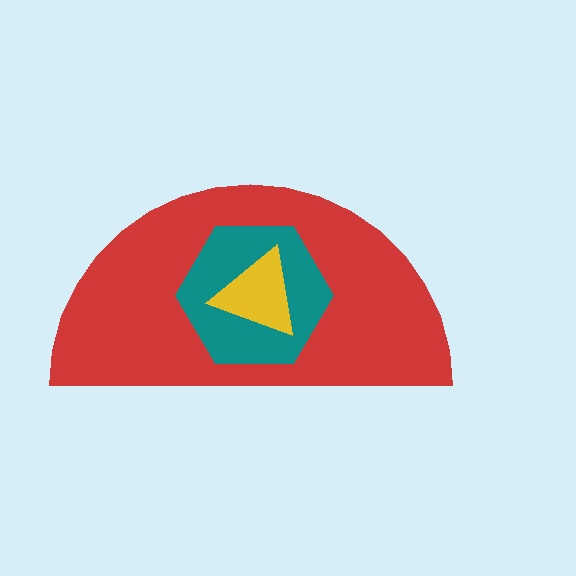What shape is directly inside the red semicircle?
The teal hexagon.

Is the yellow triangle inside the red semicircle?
Yes.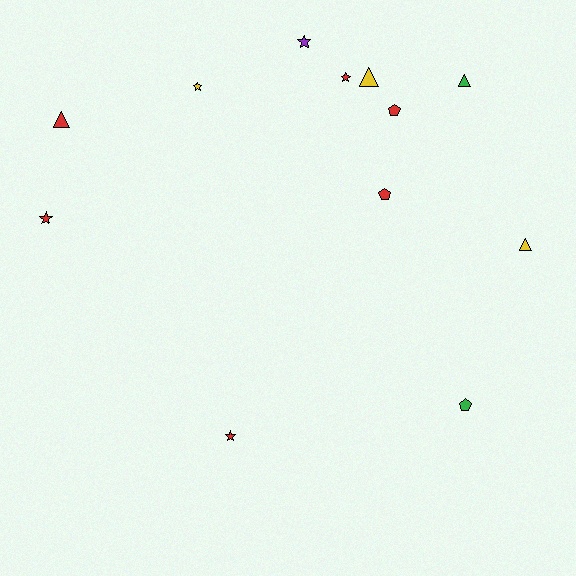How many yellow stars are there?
There is 1 yellow star.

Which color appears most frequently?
Red, with 6 objects.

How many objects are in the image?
There are 12 objects.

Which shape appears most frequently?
Star, with 5 objects.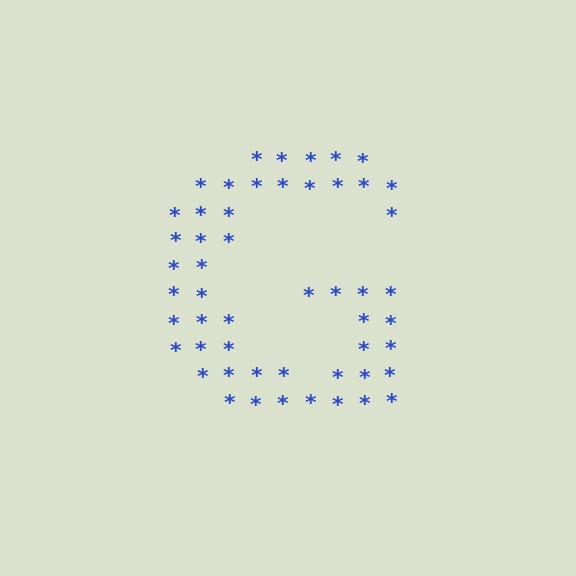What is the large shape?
The large shape is the letter G.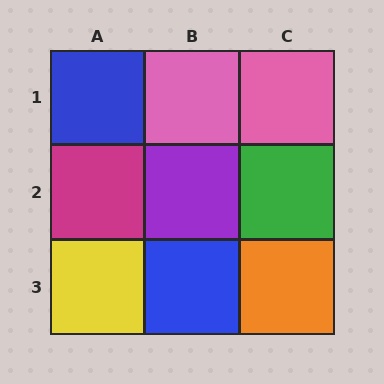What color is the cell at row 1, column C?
Pink.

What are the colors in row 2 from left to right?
Magenta, purple, green.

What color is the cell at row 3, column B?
Blue.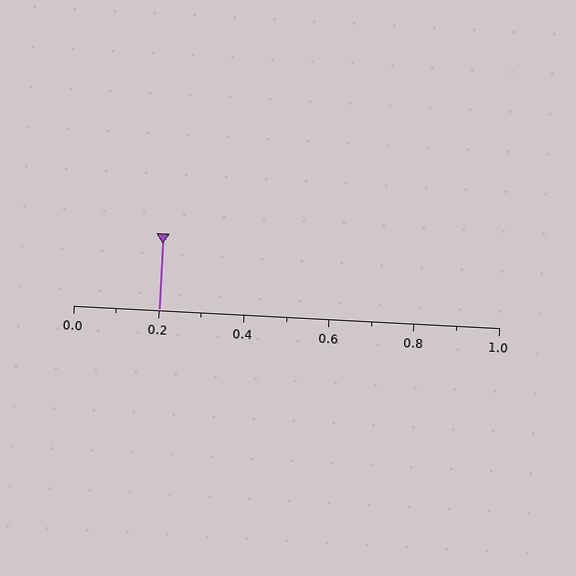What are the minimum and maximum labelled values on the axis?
The axis runs from 0.0 to 1.0.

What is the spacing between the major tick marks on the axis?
The major ticks are spaced 0.2 apart.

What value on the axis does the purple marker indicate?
The marker indicates approximately 0.2.